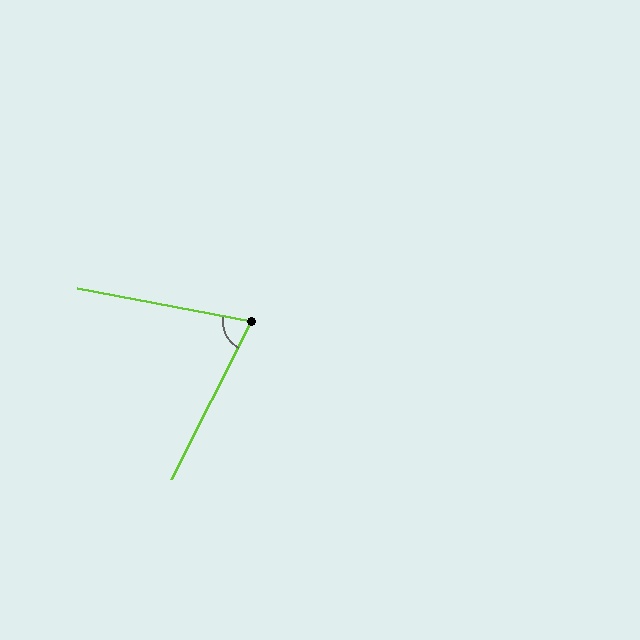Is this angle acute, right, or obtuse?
It is acute.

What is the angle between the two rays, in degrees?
Approximately 74 degrees.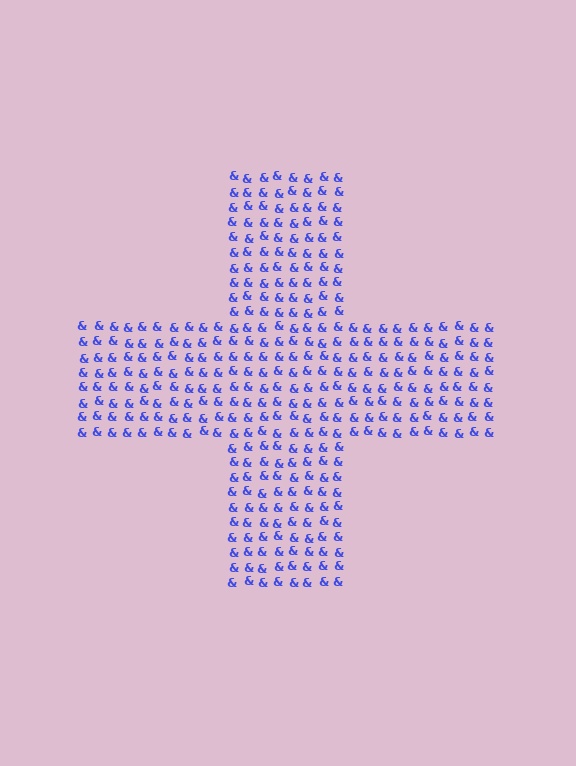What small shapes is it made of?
It is made of small ampersands.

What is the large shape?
The large shape is a cross.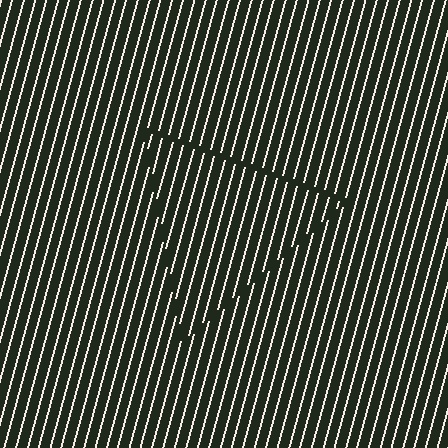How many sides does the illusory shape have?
3 sides — the line-ends trace a triangle.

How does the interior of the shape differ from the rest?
The interior of the shape contains the same grating, shifted by half a period — the contour is defined by the phase discontinuity where line-ends from the inner and outer gratings abut.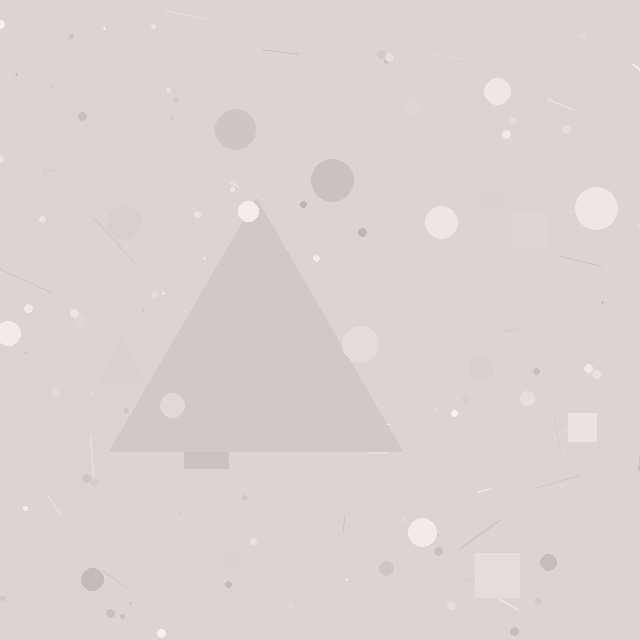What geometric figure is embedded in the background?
A triangle is embedded in the background.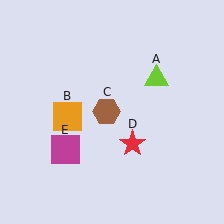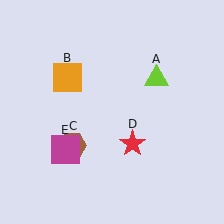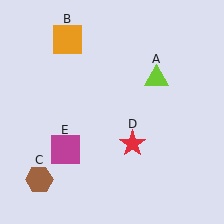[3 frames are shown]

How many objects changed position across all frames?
2 objects changed position: orange square (object B), brown hexagon (object C).